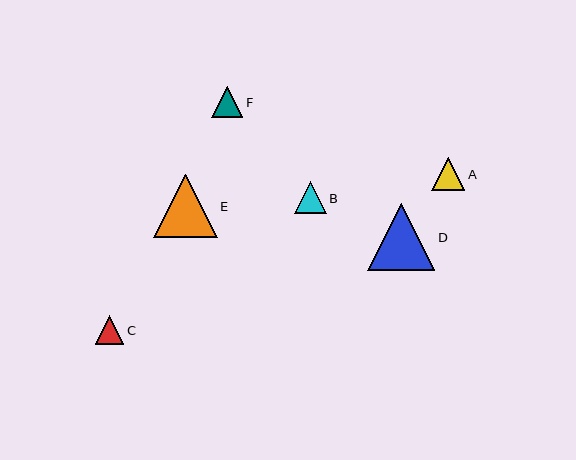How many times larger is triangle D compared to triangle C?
Triangle D is approximately 2.3 times the size of triangle C.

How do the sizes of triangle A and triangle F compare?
Triangle A and triangle F are approximately the same size.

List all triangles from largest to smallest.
From largest to smallest: D, E, A, B, F, C.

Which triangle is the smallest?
Triangle C is the smallest with a size of approximately 29 pixels.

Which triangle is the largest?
Triangle D is the largest with a size of approximately 67 pixels.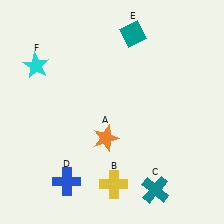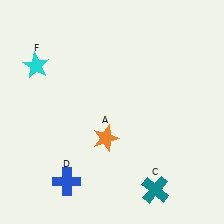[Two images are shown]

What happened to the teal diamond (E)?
The teal diamond (E) was removed in Image 2. It was in the top-right area of Image 1.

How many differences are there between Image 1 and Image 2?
There are 2 differences between the two images.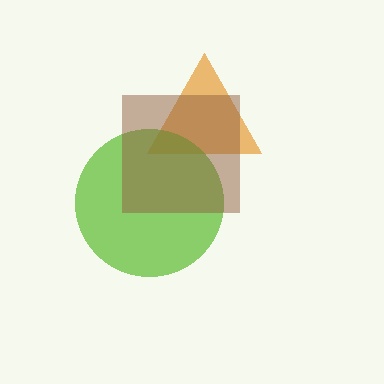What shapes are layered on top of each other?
The layered shapes are: an orange triangle, a lime circle, a brown square.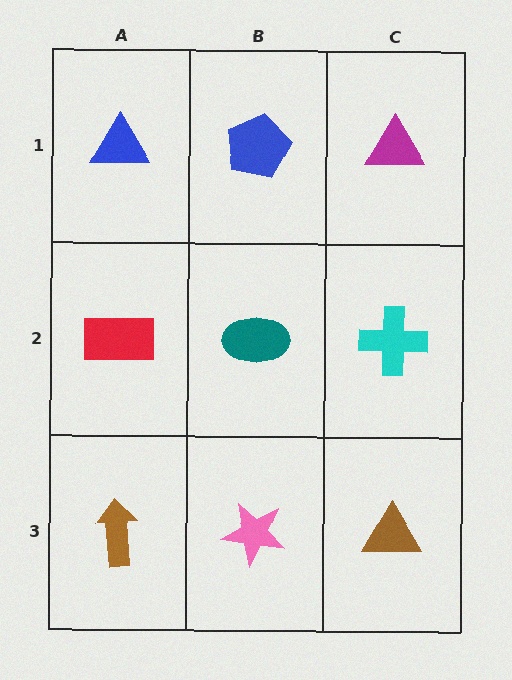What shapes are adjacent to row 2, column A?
A blue triangle (row 1, column A), a brown arrow (row 3, column A), a teal ellipse (row 2, column B).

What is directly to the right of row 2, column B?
A cyan cross.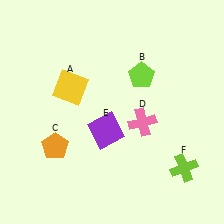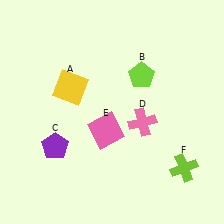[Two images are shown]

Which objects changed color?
C changed from orange to purple. E changed from purple to pink.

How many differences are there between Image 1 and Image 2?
There are 2 differences between the two images.